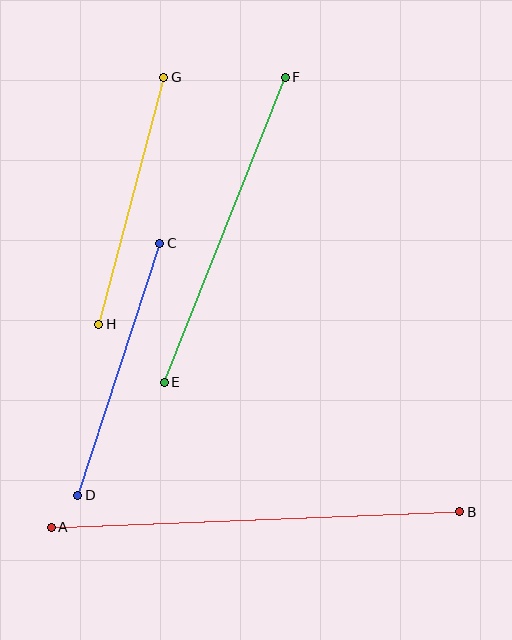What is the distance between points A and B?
The distance is approximately 409 pixels.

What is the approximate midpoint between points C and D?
The midpoint is at approximately (119, 369) pixels.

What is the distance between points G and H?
The distance is approximately 255 pixels.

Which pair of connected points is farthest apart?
Points A and B are farthest apart.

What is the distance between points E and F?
The distance is approximately 328 pixels.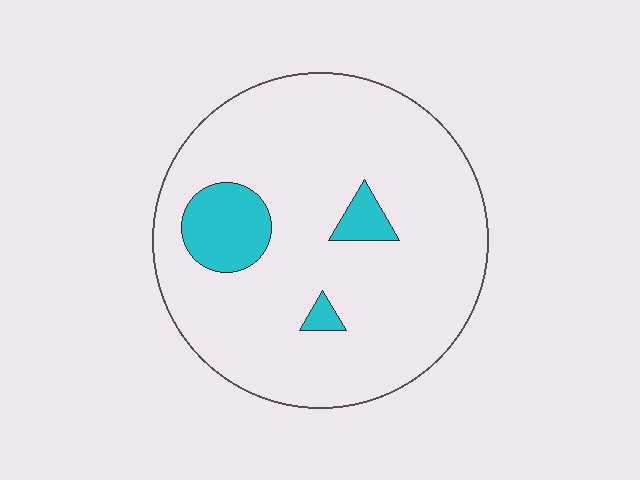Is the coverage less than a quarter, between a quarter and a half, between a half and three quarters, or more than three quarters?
Less than a quarter.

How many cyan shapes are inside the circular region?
3.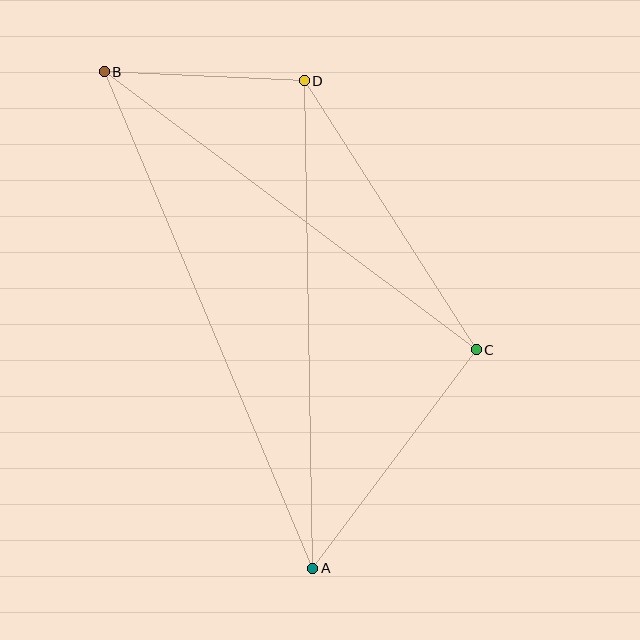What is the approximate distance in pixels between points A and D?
The distance between A and D is approximately 487 pixels.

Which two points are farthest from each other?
Points A and B are farthest from each other.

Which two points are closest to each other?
Points B and D are closest to each other.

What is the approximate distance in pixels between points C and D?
The distance between C and D is approximately 319 pixels.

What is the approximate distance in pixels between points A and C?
The distance between A and C is approximately 273 pixels.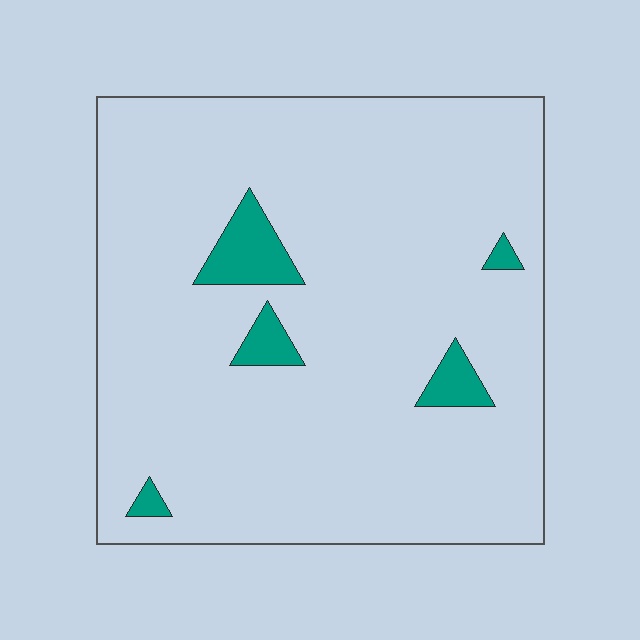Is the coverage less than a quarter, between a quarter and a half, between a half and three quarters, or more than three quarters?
Less than a quarter.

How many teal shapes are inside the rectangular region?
5.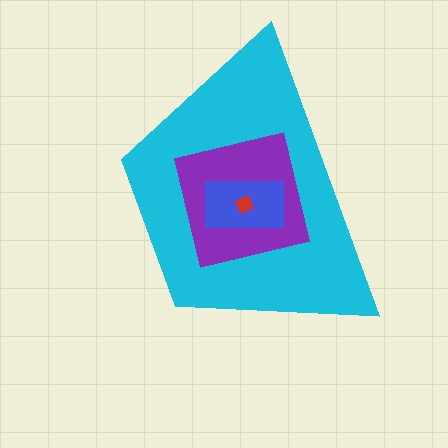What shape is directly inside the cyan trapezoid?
The purple square.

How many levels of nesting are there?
4.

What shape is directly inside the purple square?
The blue rectangle.